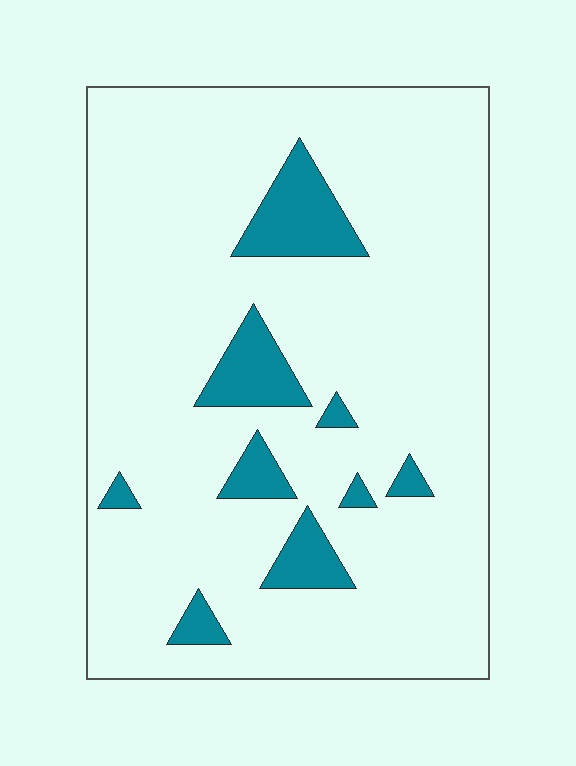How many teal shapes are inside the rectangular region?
9.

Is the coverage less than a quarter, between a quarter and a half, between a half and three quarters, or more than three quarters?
Less than a quarter.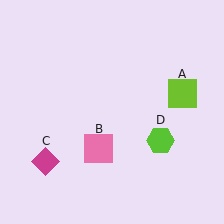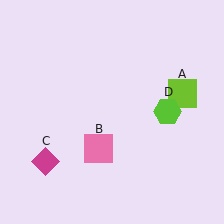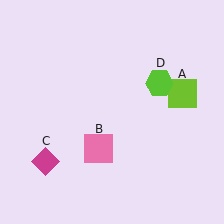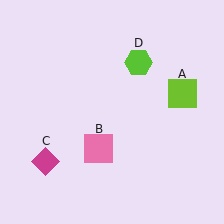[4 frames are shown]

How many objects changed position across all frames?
1 object changed position: lime hexagon (object D).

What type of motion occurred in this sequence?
The lime hexagon (object D) rotated counterclockwise around the center of the scene.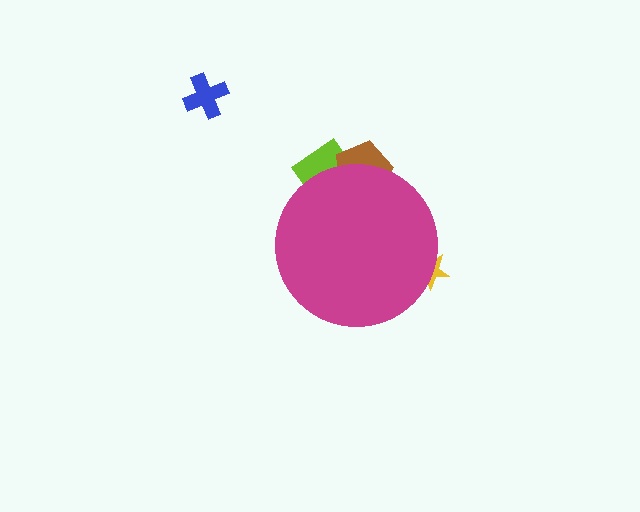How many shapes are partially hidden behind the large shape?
3 shapes are partially hidden.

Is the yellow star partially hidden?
Yes, the yellow star is partially hidden behind the magenta circle.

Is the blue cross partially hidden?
No, the blue cross is fully visible.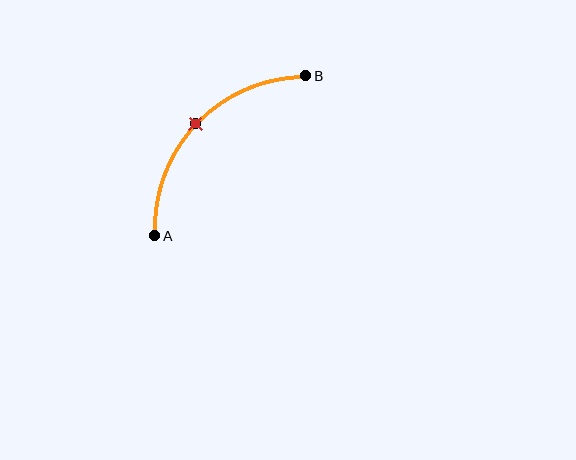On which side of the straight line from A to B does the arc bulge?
The arc bulges above and to the left of the straight line connecting A and B.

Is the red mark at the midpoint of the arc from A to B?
Yes. The red mark lies on the arc at equal arc-length from both A and B — it is the arc midpoint.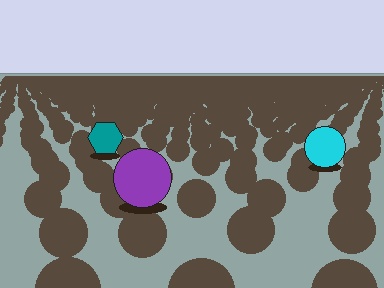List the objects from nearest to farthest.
From nearest to farthest: the purple circle, the cyan circle, the teal hexagon.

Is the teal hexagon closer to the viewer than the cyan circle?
No. The cyan circle is closer — you can tell from the texture gradient: the ground texture is coarser near it.